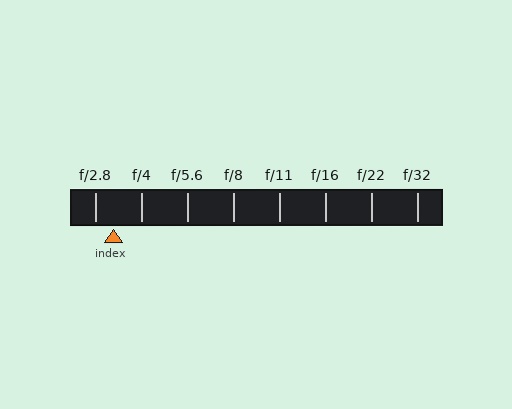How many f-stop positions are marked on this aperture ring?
There are 8 f-stop positions marked.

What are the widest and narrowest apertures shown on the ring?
The widest aperture shown is f/2.8 and the narrowest is f/32.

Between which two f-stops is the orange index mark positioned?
The index mark is between f/2.8 and f/4.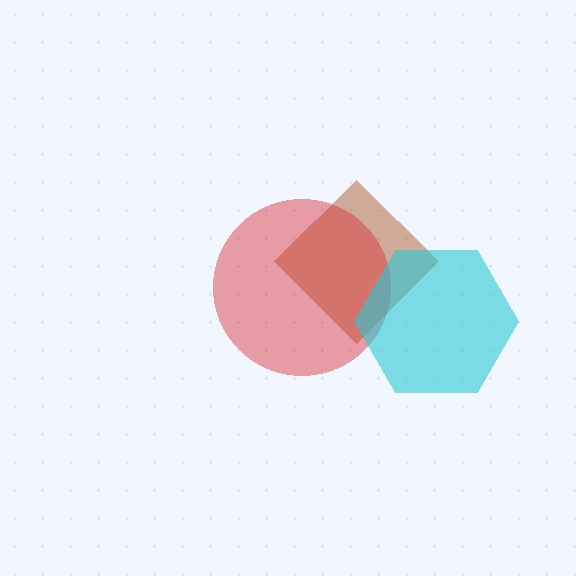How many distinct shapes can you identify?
There are 3 distinct shapes: a brown diamond, a red circle, a cyan hexagon.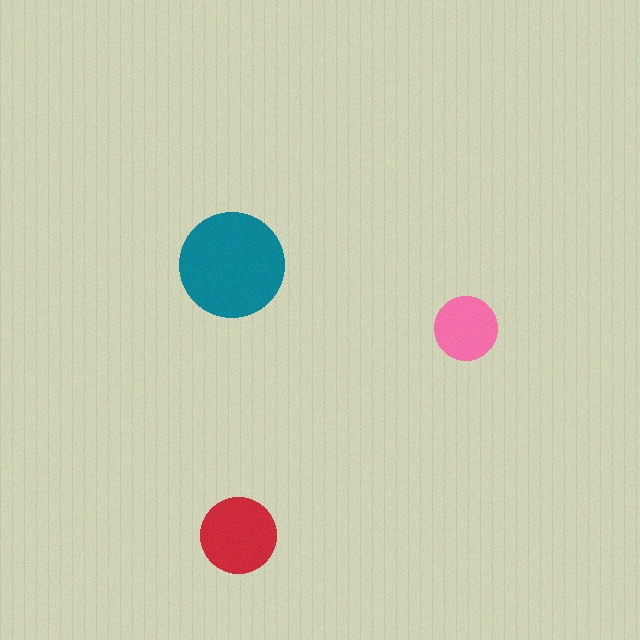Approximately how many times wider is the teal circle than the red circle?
About 1.5 times wider.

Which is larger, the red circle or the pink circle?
The red one.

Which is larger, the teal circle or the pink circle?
The teal one.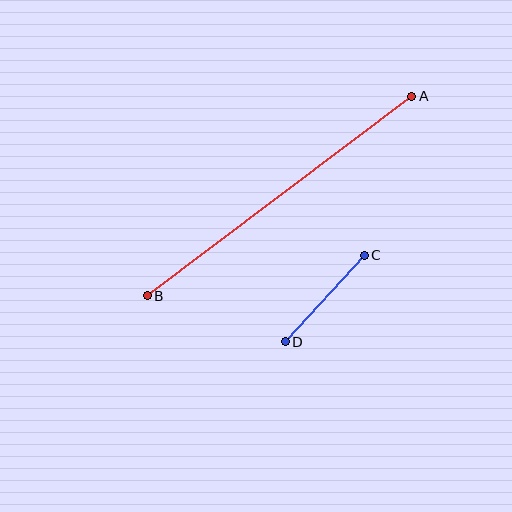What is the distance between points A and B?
The distance is approximately 331 pixels.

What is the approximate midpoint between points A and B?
The midpoint is at approximately (279, 196) pixels.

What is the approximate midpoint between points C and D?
The midpoint is at approximately (325, 299) pixels.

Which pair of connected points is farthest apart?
Points A and B are farthest apart.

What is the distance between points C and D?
The distance is approximately 117 pixels.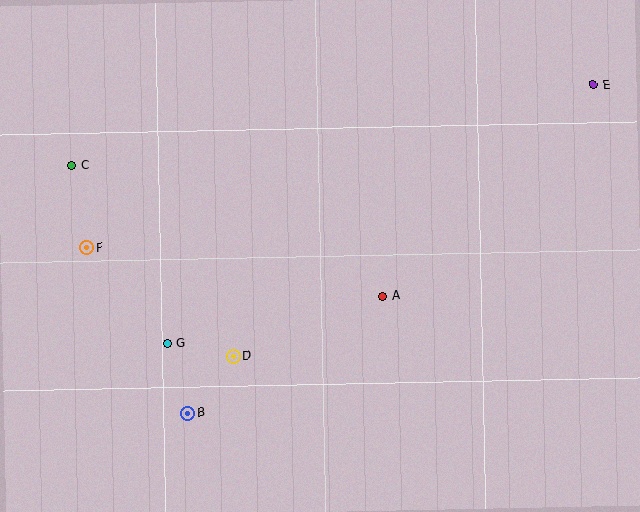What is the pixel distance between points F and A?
The distance between F and A is 300 pixels.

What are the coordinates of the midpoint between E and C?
The midpoint between E and C is at (332, 125).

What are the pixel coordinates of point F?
Point F is at (86, 248).